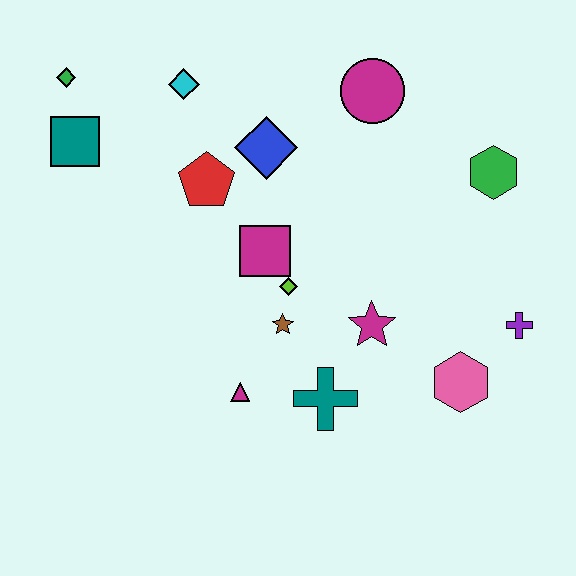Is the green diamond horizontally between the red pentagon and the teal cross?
No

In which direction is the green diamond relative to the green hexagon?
The green diamond is to the left of the green hexagon.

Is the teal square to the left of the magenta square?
Yes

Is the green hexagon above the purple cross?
Yes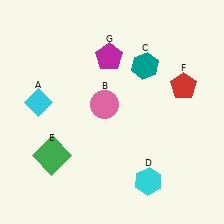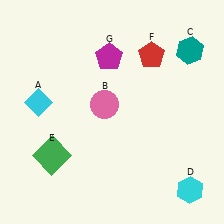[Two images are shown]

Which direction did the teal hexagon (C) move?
The teal hexagon (C) moved right.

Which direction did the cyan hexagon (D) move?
The cyan hexagon (D) moved right.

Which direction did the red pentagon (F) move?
The red pentagon (F) moved left.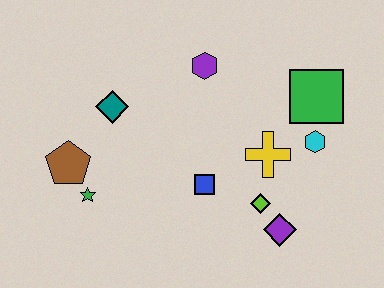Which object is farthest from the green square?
The brown pentagon is farthest from the green square.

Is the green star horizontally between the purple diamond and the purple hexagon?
No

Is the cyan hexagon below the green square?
Yes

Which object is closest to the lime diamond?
The purple diamond is closest to the lime diamond.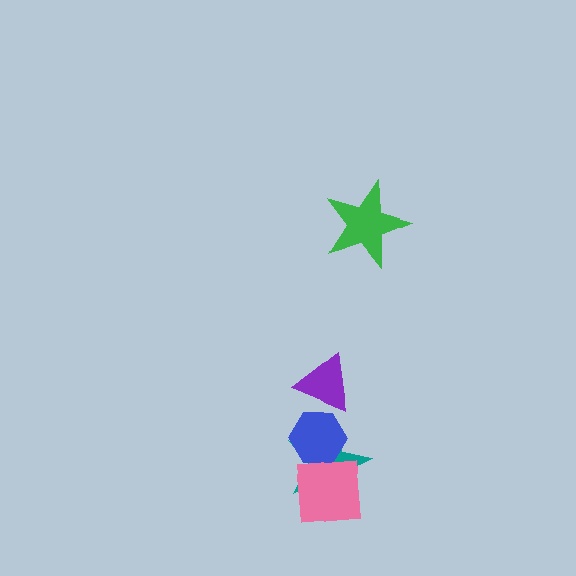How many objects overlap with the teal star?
2 objects overlap with the teal star.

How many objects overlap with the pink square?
1 object overlaps with the pink square.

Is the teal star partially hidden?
Yes, it is partially covered by another shape.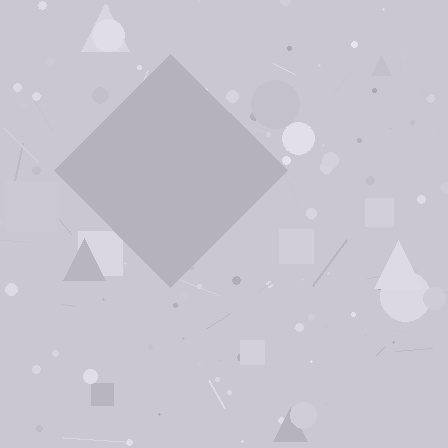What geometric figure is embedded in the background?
A diamond is embedded in the background.